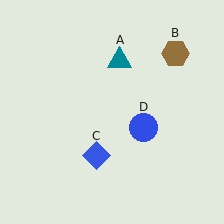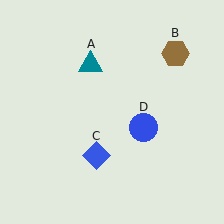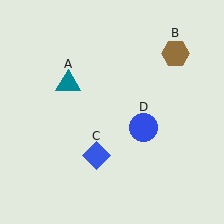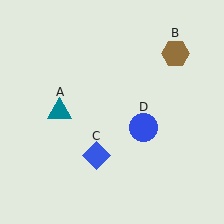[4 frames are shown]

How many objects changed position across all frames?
1 object changed position: teal triangle (object A).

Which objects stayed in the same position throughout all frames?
Brown hexagon (object B) and blue diamond (object C) and blue circle (object D) remained stationary.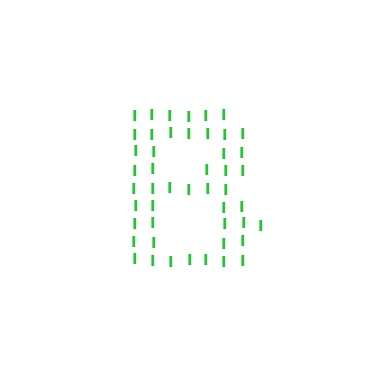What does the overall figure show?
The overall figure shows the letter B.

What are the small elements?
The small elements are letter I's.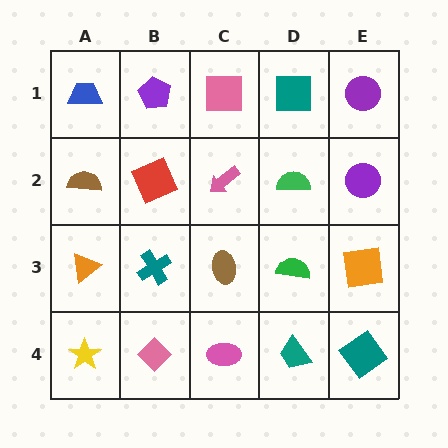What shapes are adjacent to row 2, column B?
A purple pentagon (row 1, column B), a teal cross (row 3, column B), a brown semicircle (row 2, column A), a pink arrow (row 2, column C).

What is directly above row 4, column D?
A green semicircle.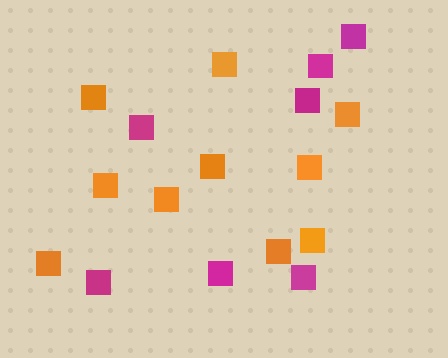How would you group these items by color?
There are 2 groups: one group of orange squares (10) and one group of magenta squares (7).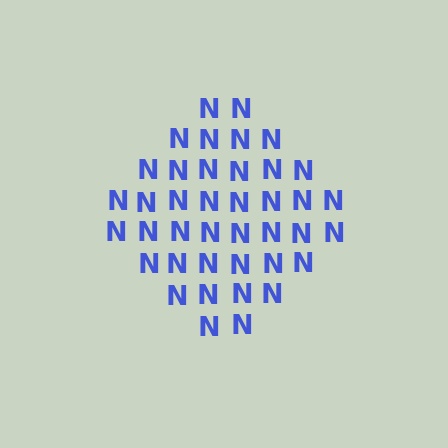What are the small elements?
The small elements are letter N's.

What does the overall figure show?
The overall figure shows a diamond.